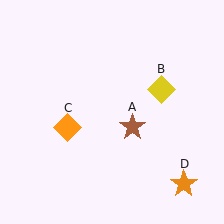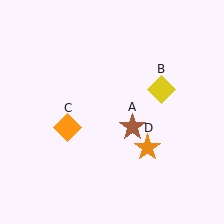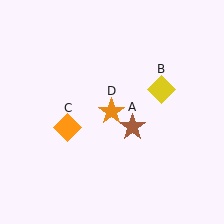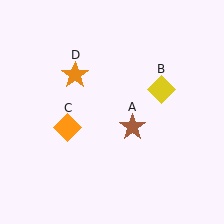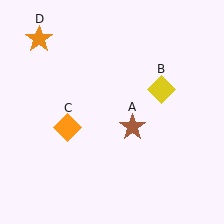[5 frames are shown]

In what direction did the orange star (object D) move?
The orange star (object D) moved up and to the left.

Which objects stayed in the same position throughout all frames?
Brown star (object A) and yellow diamond (object B) and orange diamond (object C) remained stationary.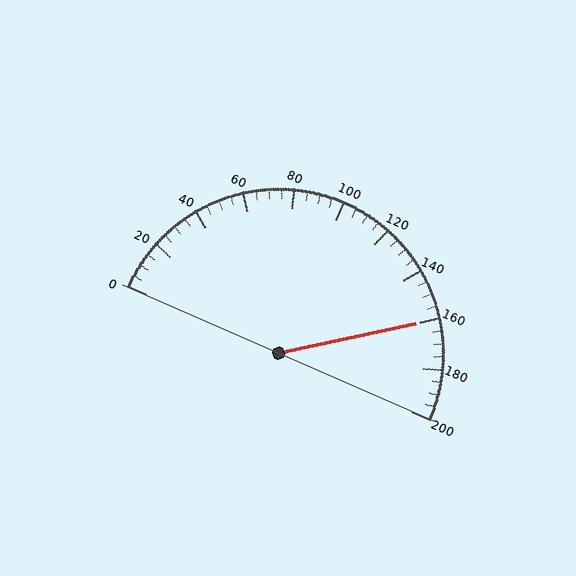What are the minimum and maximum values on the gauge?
The gauge ranges from 0 to 200.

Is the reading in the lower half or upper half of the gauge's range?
The reading is in the upper half of the range (0 to 200).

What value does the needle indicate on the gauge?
The needle indicates approximately 160.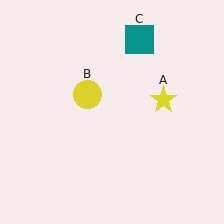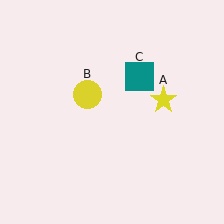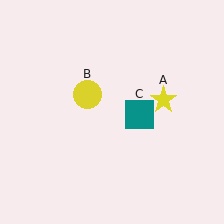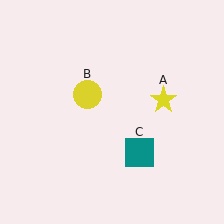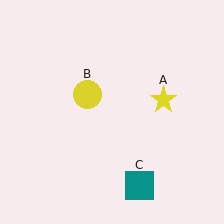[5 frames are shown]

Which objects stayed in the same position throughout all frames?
Yellow star (object A) and yellow circle (object B) remained stationary.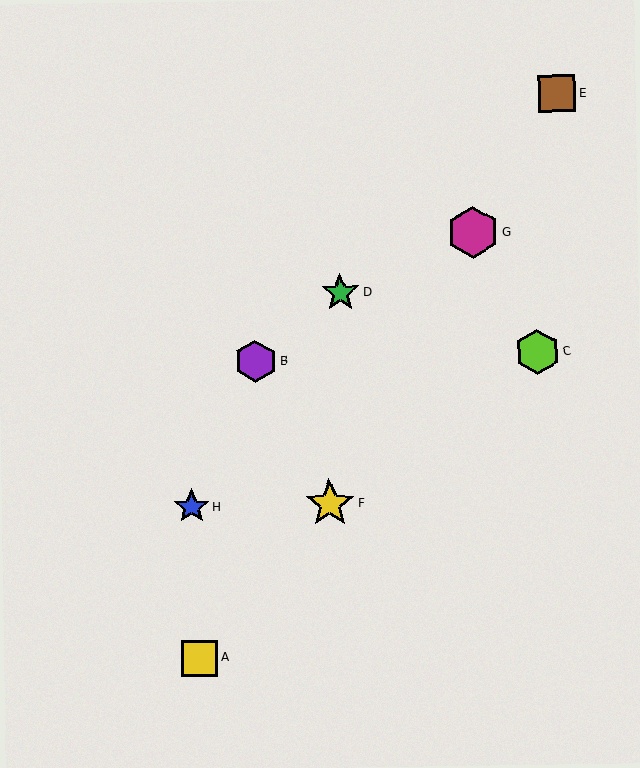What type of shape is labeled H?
Shape H is a blue star.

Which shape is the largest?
The magenta hexagon (labeled G) is the largest.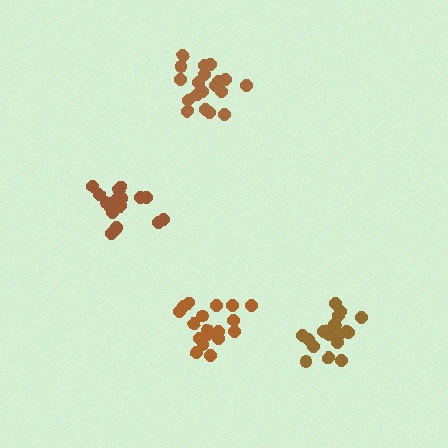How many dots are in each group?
Group 1: 18 dots, Group 2: 19 dots, Group 3: 20 dots, Group 4: 19 dots (76 total).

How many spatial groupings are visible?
There are 4 spatial groupings.